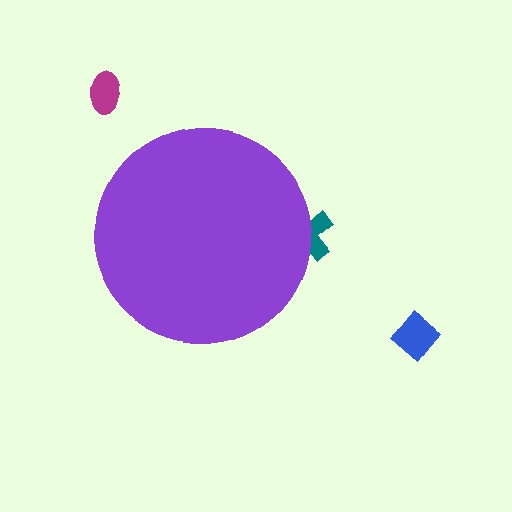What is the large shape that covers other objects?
A purple circle.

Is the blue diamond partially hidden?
No, the blue diamond is fully visible.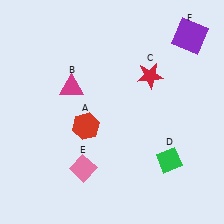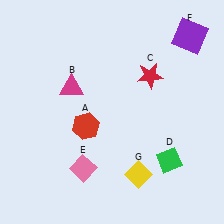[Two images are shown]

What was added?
A yellow diamond (G) was added in Image 2.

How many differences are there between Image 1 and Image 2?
There is 1 difference between the two images.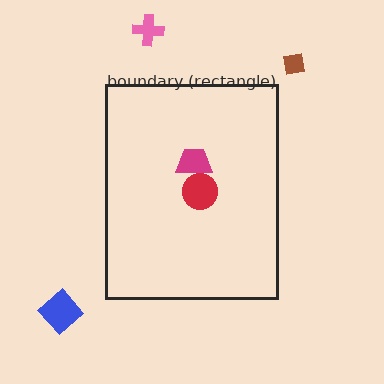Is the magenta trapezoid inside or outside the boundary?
Inside.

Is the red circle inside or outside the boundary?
Inside.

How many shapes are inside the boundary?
2 inside, 3 outside.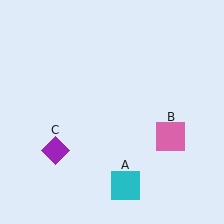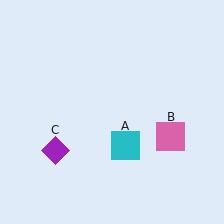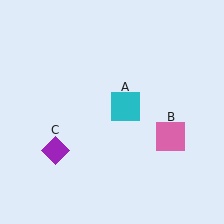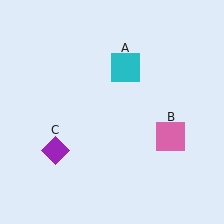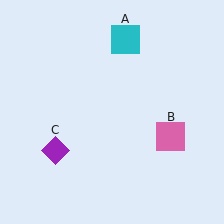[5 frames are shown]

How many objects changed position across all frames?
1 object changed position: cyan square (object A).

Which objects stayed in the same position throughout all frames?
Pink square (object B) and purple diamond (object C) remained stationary.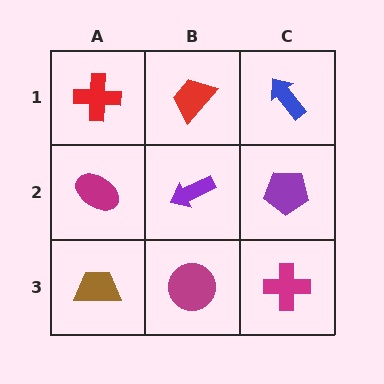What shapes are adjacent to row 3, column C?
A purple pentagon (row 2, column C), a magenta circle (row 3, column B).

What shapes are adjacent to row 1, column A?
A magenta ellipse (row 2, column A), a red trapezoid (row 1, column B).